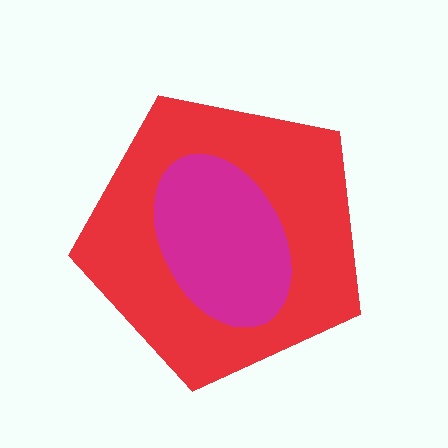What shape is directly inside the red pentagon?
The magenta ellipse.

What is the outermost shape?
The red pentagon.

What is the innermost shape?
The magenta ellipse.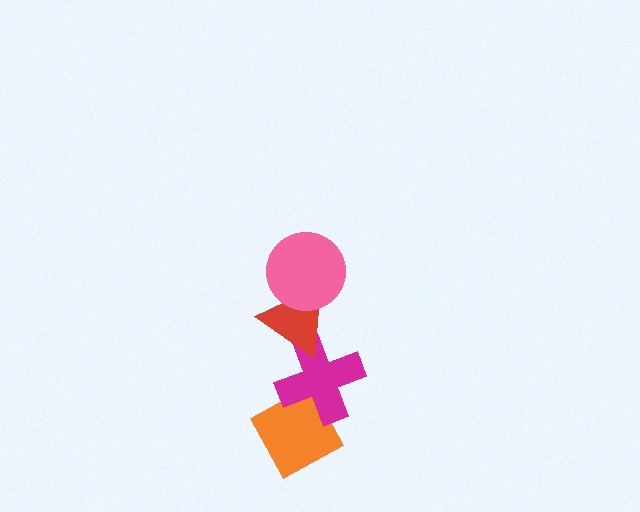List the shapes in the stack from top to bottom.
From top to bottom: the pink circle, the red triangle, the magenta cross, the orange diamond.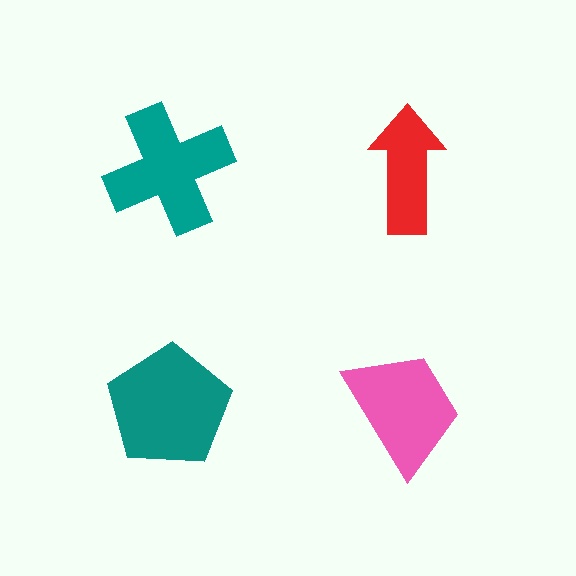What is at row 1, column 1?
A teal cross.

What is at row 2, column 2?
A pink trapezoid.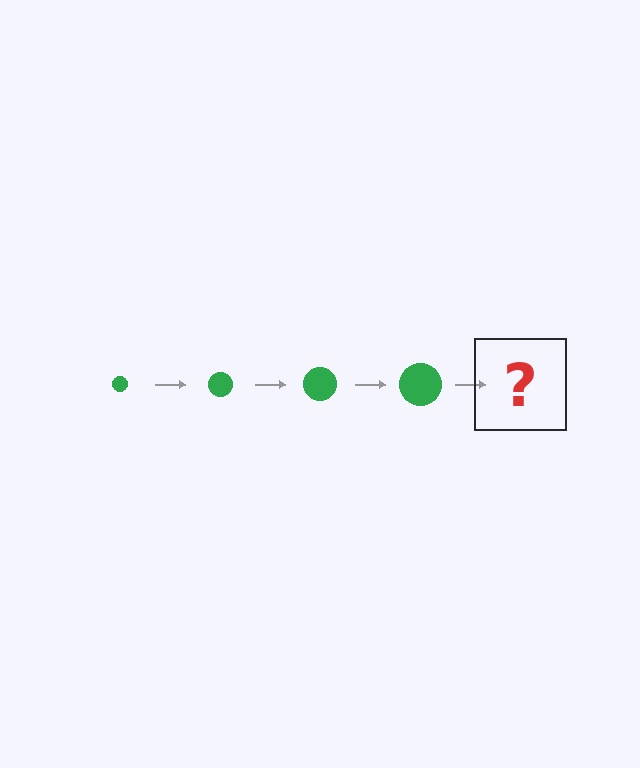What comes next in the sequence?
The next element should be a green circle, larger than the previous one.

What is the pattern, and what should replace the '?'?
The pattern is that the circle gets progressively larger each step. The '?' should be a green circle, larger than the previous one.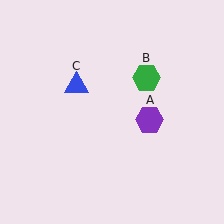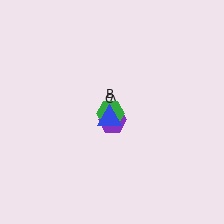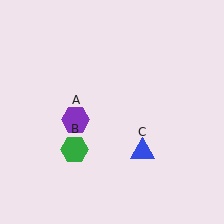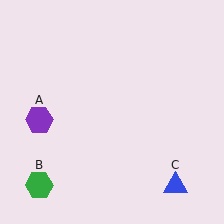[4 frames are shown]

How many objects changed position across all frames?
3 objects changed position: purple hexagon (object A), green hexagon (object B), blue triangle (object C).